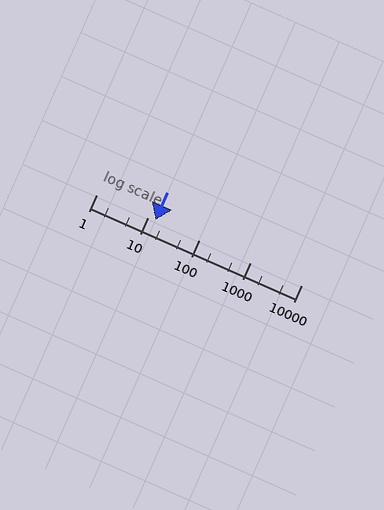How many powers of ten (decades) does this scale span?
The scale spans 4 decades, from 1 to 10000.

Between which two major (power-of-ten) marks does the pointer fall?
The pointer is between 10 and 100.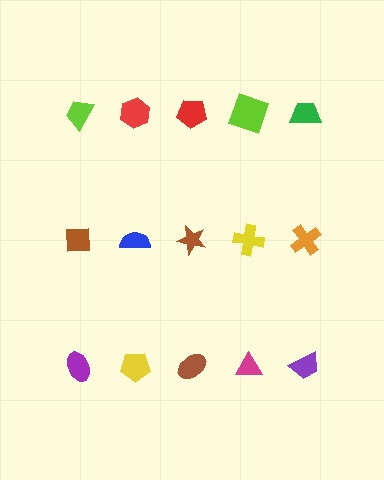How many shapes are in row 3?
5 shapes.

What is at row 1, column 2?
A red hexagon.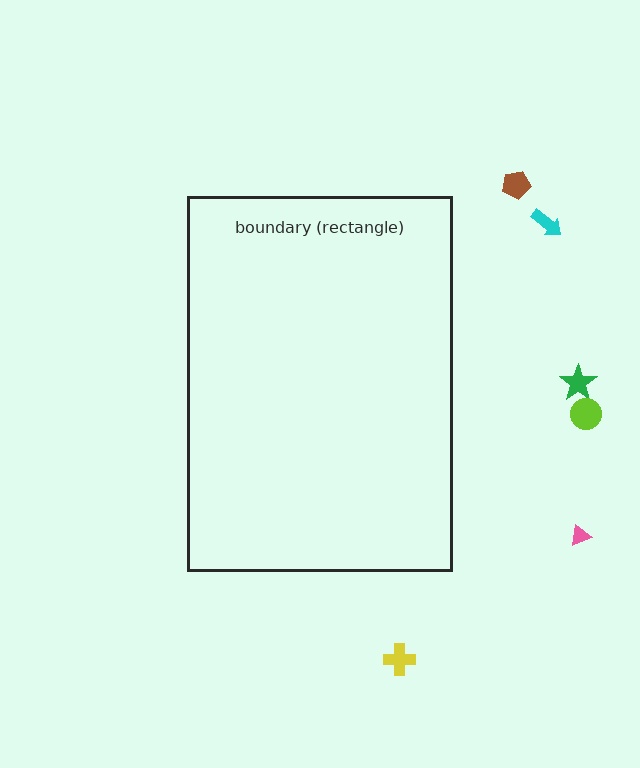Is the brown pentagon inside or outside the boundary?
Outside.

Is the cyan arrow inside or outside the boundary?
Outside.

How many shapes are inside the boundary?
0 inside, 6 outside.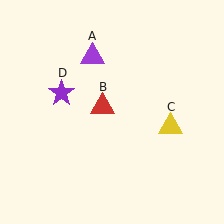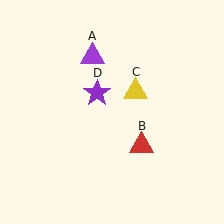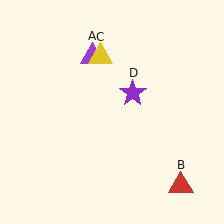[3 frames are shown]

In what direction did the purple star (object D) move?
The purple star (object D) moved right.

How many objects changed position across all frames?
3 objects changed position: red triangle (object B), yellow triangle (object C), purple star (object D).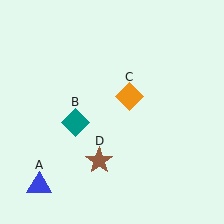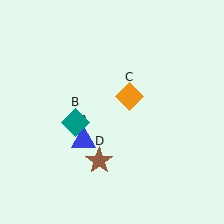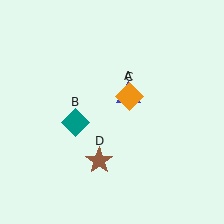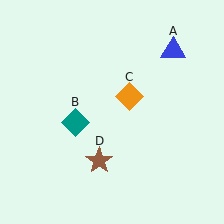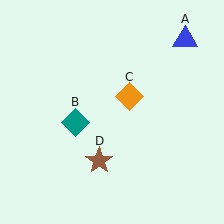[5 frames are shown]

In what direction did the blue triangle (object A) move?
The blue triangle (object A) moved up and to the right.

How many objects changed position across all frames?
1 object changed position: blue triangle (object A).